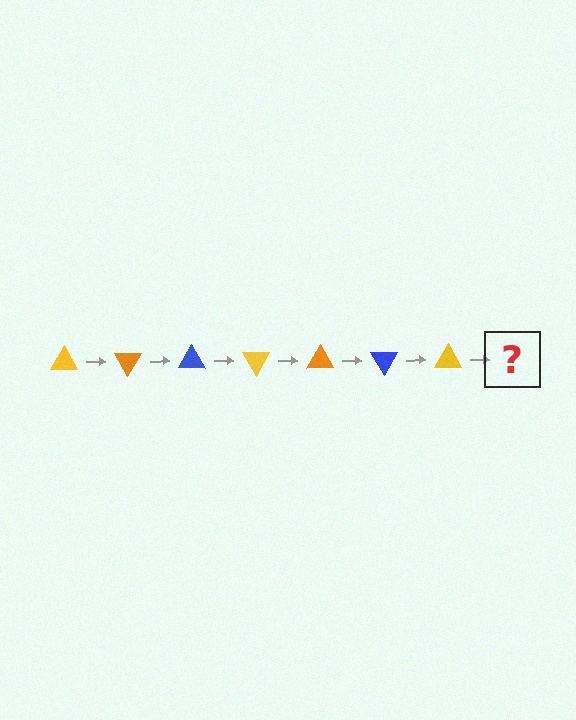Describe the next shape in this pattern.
It should be an orange triangle, rotated 420 degrees from the start.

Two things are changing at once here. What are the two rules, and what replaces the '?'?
The two rules are that it rotates 60 degrees each step and the color cycles through yellow, orange, and blue. The '?' should be an orange triangle, rotated 420 degrees from the start.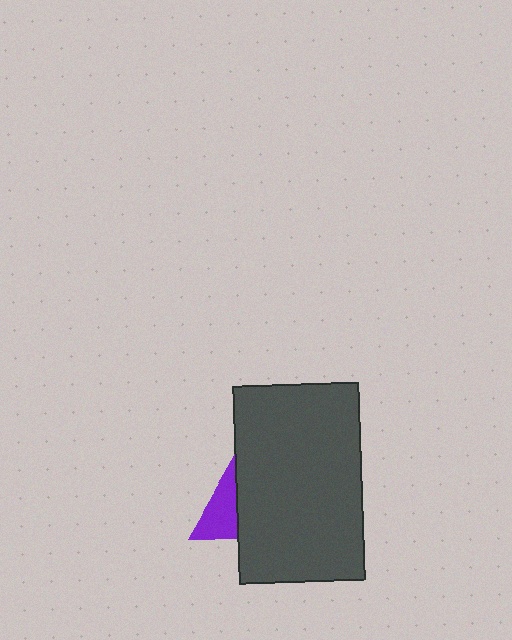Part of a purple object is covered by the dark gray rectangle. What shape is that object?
It is a triangle.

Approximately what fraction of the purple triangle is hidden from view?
Roughly 63% of the purple triangle is hidden behind the dark gray rectangle.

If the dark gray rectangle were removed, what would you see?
You would see the complete purple triangle.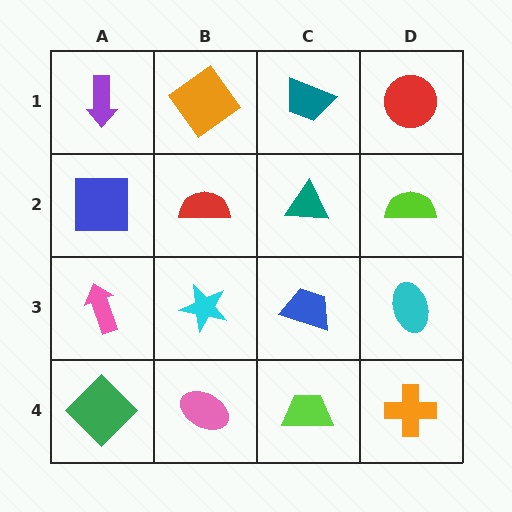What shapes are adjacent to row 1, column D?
A lime semicircle (row 2, column D), a teal trapezoid (row 1, column C).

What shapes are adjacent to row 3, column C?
A teal triangle (row 2, column C), a lime trapezoid (row 4, column C), a cyan star (row 3, column B), a cyan ellipse (row 3, column D).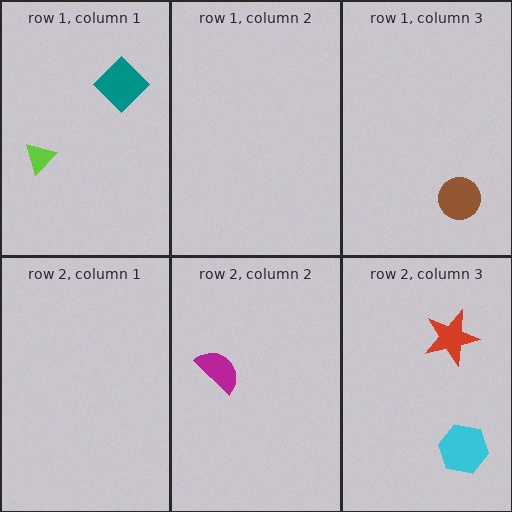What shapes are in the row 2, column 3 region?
The red star, the cyan hexagon.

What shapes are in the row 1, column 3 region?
The brown circle.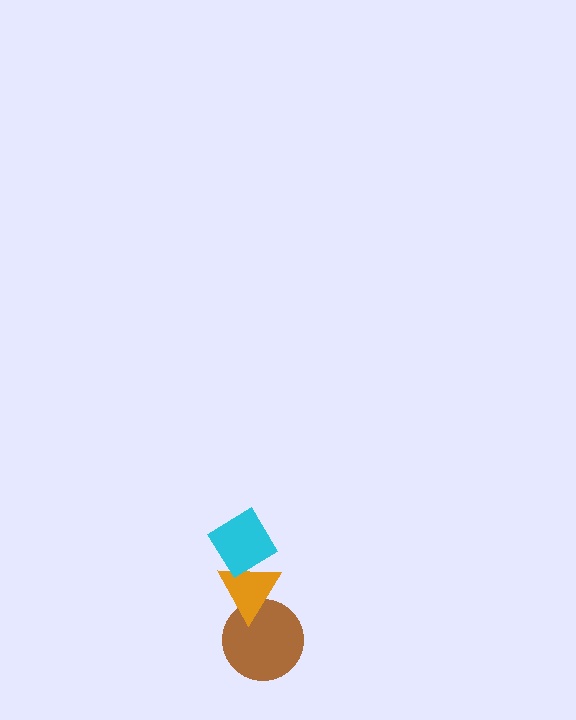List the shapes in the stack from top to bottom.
From top to bottom: the cyan diamond, the orange triangle, the brown circle.